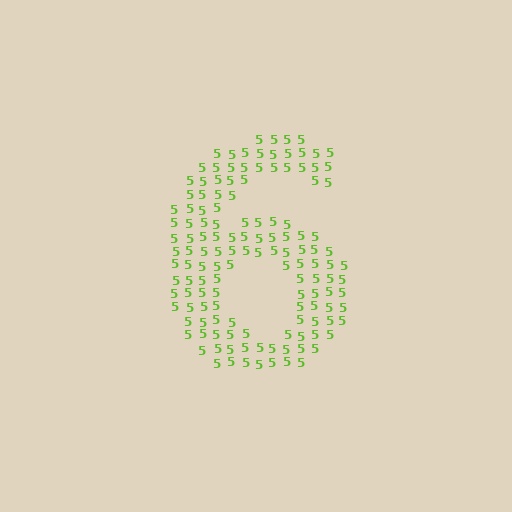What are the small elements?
The small elements are digit 5's.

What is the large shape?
The large shape is the digit 6.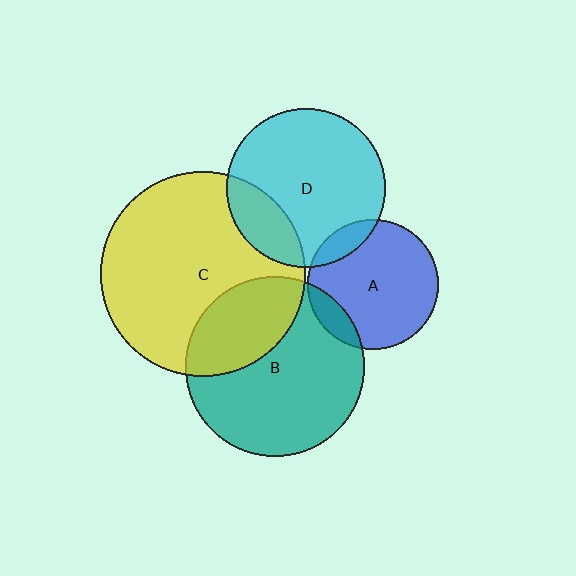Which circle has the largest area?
Circle C (yellow).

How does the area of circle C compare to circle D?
Approximately 1.7 times.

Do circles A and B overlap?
Yes.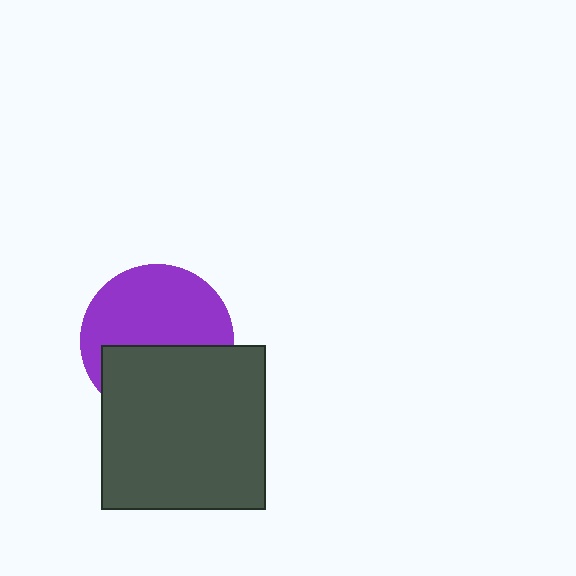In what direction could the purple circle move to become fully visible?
The purple circle could move up. That would shift it out from behind the dark gray square entirely.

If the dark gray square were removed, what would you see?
You would see the complete purple circle.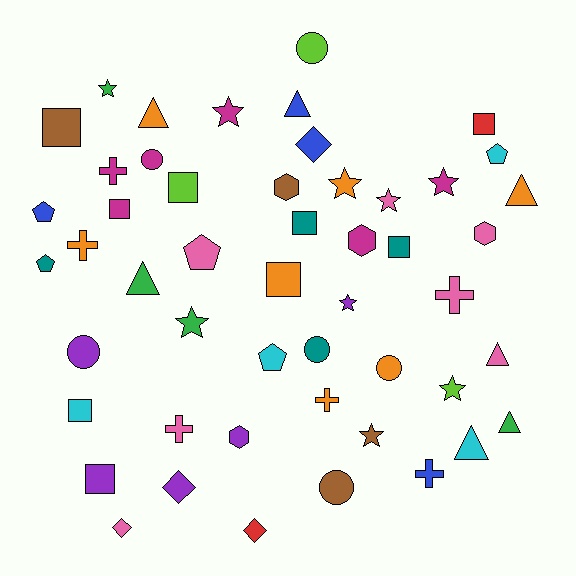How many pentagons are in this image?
There are 5 pentagons.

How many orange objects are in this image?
There are 7 orange objects.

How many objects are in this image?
There are 50 objects.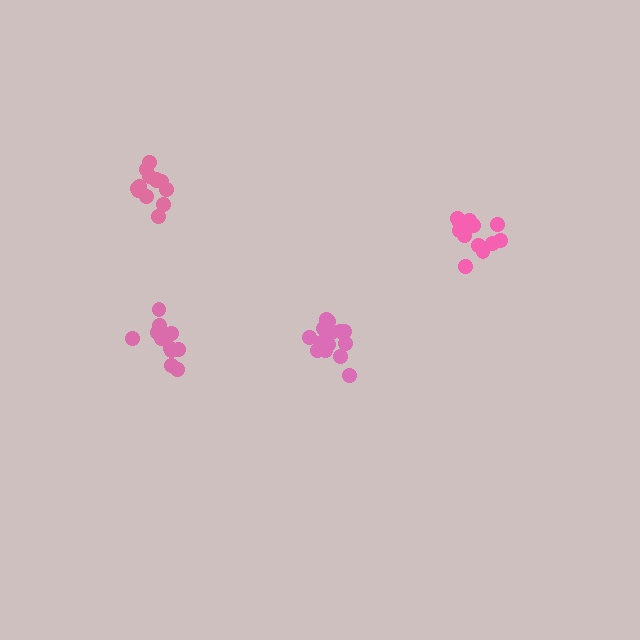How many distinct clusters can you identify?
There are 4 distinct clusters.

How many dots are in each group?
Group 1: 12 dots, Group 2: 16 dots, Group 3: 13 dots, Group 4: 11 dots (52 total).